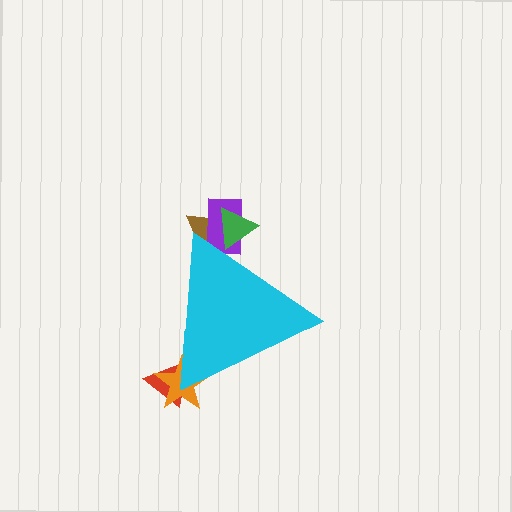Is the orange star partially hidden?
Yes, the orange star is partially hidden behind the cyan triangle.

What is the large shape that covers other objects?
A cyan triangle.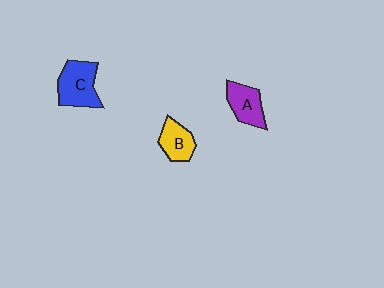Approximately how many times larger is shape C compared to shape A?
Approximately 1.3 times.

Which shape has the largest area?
Shape C (blue).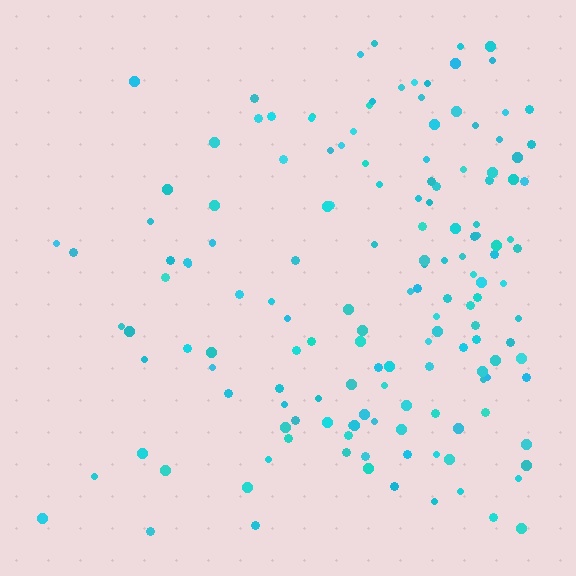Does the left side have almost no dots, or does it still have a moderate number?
Still a moderate number, just noticeably fewer than the right.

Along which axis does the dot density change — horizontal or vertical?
Horizontal.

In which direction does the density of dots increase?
From left to right, with the right side densest.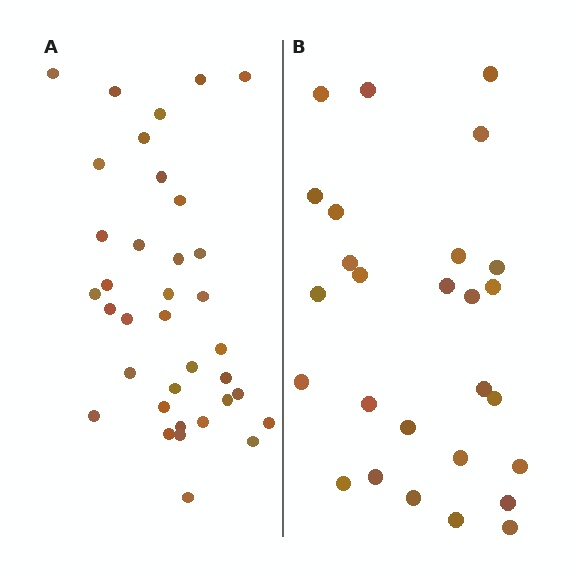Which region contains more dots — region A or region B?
Region A (the left region) has more dots.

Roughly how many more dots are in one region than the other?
Region A has roughly 8 or so more dots than region B.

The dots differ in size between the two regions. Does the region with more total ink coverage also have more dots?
No. Region B has more total ink coverage because its dots are larger, but region A actually contains more individual dots. Total area can be misleading — the number of items is what matters here.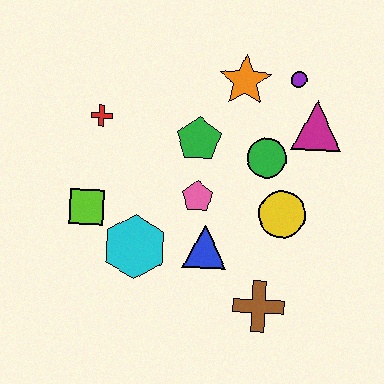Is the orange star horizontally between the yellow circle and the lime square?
Yes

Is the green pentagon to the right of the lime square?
Yes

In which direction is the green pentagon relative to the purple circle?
The green pentagon is to the left of the purple circle.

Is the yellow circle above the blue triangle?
Yes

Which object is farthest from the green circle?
The lime square is farthest from the green circle.